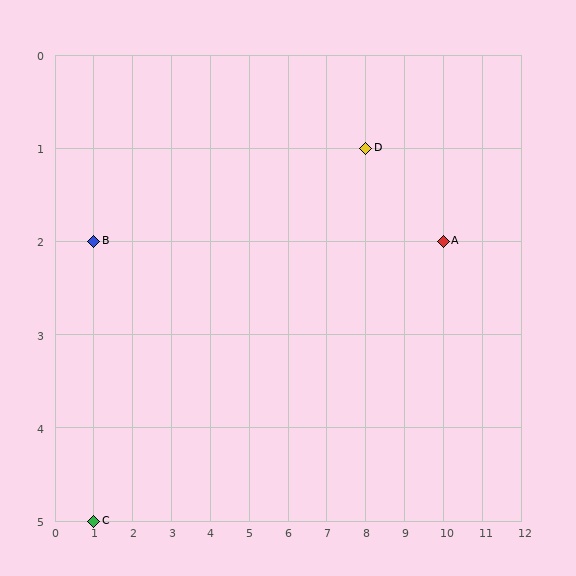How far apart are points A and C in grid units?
Points A and C are 9 columns and 3 rows apart (about 9.5 grid units diagonally).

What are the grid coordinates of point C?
Point C is at grid coordinates (1, 5).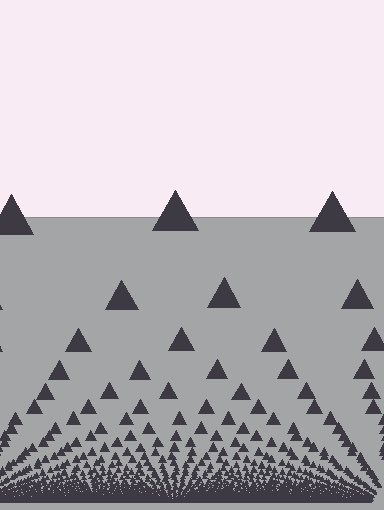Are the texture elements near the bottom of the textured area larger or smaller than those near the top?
Smaller. The gradient is inverted — elements near the bottom are smaller and denser.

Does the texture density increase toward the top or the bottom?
Density increases toward the bottom.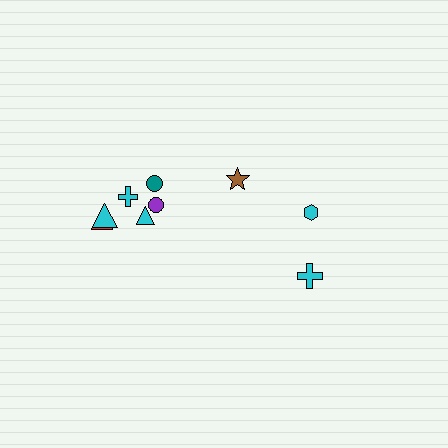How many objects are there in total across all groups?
There are 9 objects.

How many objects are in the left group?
There are 6 objects.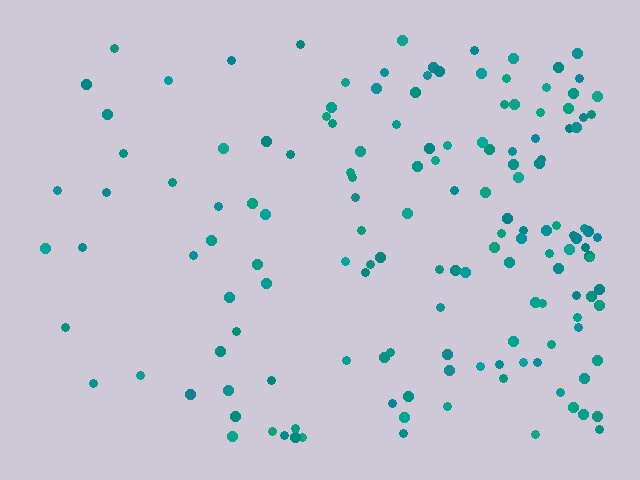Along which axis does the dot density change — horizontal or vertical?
Horizontal.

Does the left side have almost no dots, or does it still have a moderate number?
Still a moderate number, just noticeably fewer than the right.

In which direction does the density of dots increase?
From left to right, with the right side densest.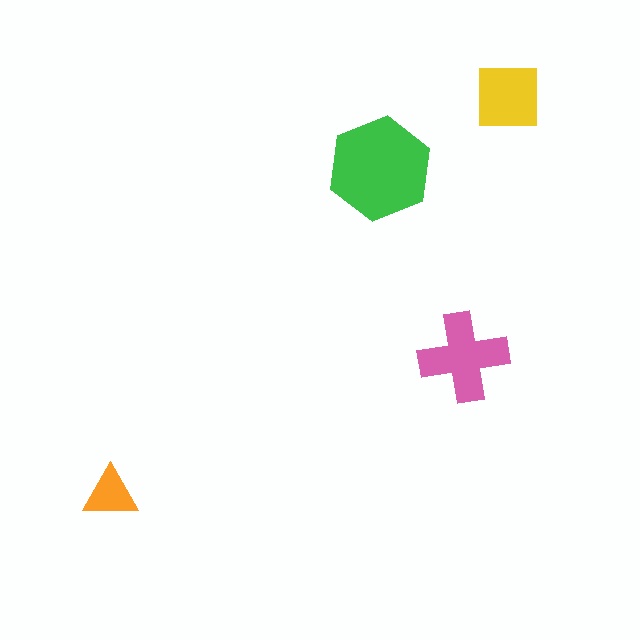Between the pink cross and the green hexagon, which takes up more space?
The green hexagon.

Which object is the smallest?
The orange triangle.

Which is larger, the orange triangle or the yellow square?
The yellow square.